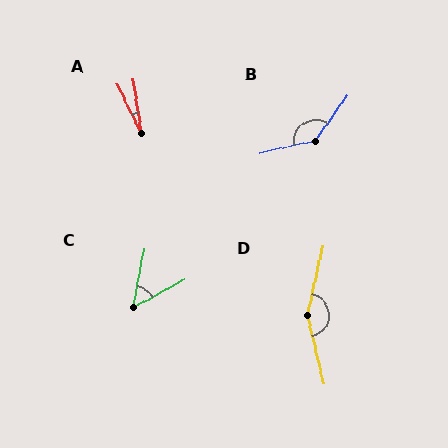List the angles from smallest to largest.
A (18°), C (51°), B (138°), D (154°).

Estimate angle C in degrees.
Approximately 51 degrees.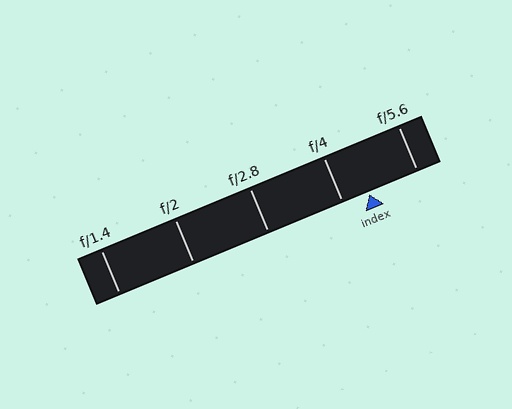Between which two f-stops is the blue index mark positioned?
The index mark is between f/4 and f/5.6.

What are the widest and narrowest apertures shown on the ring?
The widest aperture shown is f/1.4 and the narrowest is f/5.6.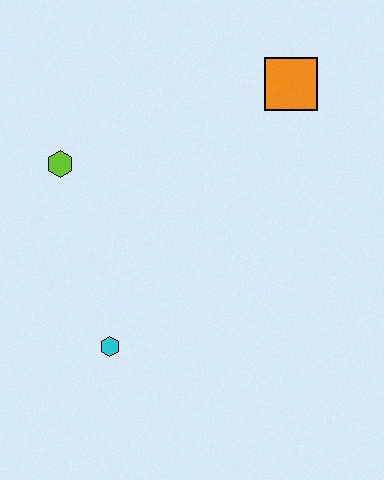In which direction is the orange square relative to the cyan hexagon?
The orange square is above the cyan hexagon.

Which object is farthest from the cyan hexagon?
The orange square is farthest from the cyan hexagon.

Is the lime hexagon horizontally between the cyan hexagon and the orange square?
No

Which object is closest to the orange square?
The lime hexagon is closest to the orange square.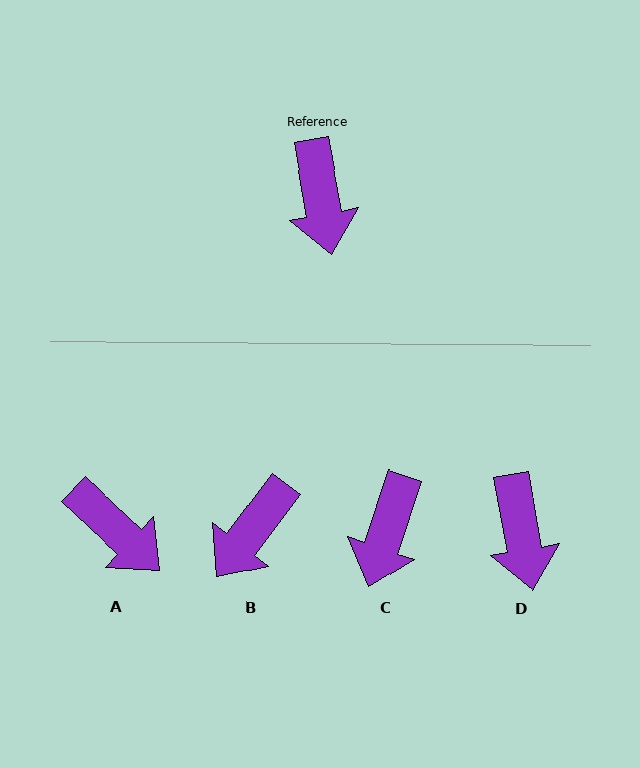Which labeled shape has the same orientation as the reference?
D.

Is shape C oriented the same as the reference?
No, it is off by about 29 degrees.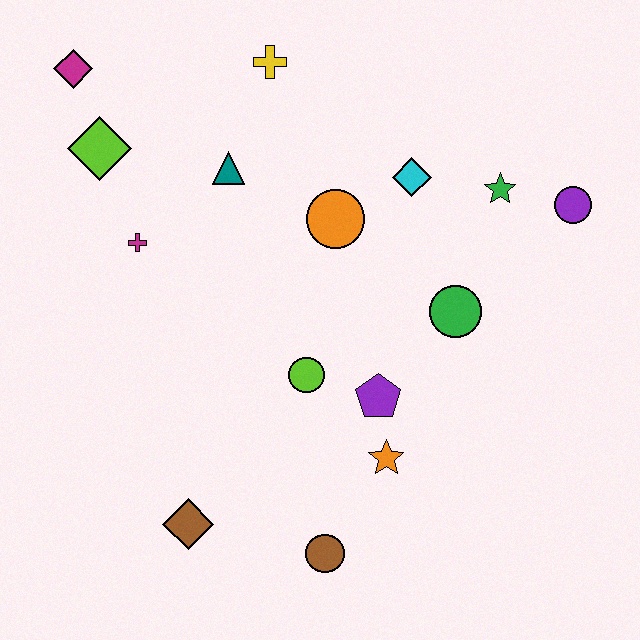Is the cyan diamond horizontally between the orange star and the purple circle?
Yes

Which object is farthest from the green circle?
The magenta diamond is farthest from the green circle.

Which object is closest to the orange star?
The purple pentagon is closest to the orange star.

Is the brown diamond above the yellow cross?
No